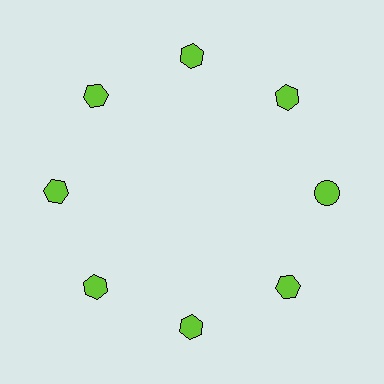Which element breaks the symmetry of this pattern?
The lime circle at roughly the 3 o'clock position breaks the symmetry. All other shapes are lime hexagons.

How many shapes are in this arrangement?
There are 8 shapes arranged in a ring pattern.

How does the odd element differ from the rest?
It has a different shape: circle instead of hexagon.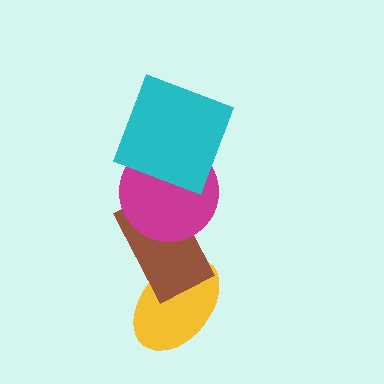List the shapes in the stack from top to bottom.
From top to bottom: the cyan square, the magenta circle, the brown rectangle, the yellow ellipse.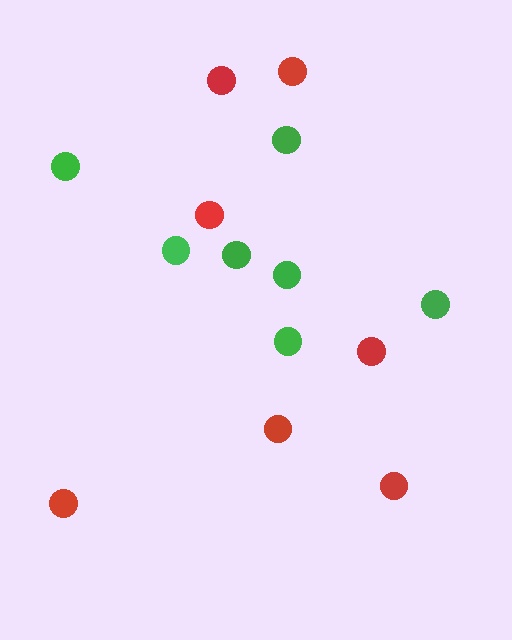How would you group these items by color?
There are 2 groups: one group of red circles (7) and one group of green circles (7).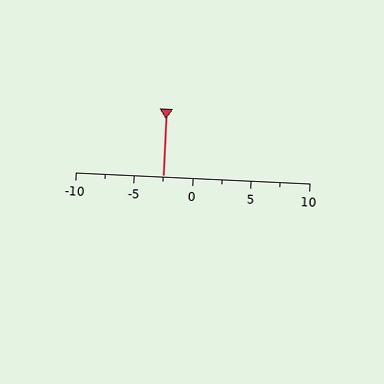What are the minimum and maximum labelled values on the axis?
The axis runs from -10 to 10.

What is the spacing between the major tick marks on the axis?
The major ticks are spaced 5 apart.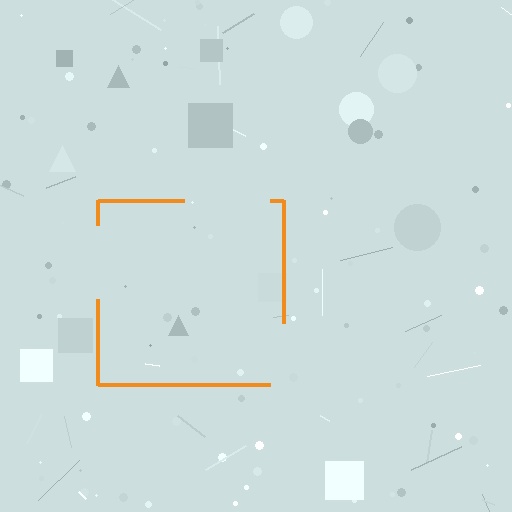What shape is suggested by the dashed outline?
The dashed outline suggests a square.